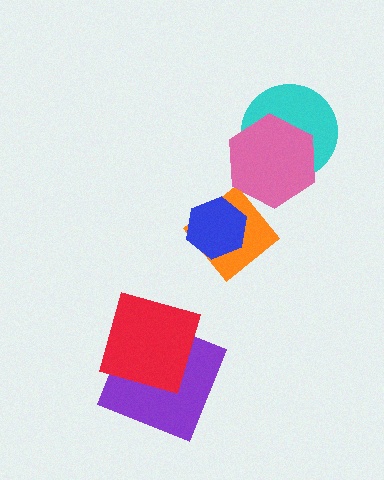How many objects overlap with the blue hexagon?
1 object overlaps with the blue hexagon.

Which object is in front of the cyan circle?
The pink hexagon is in front of the cyan circle.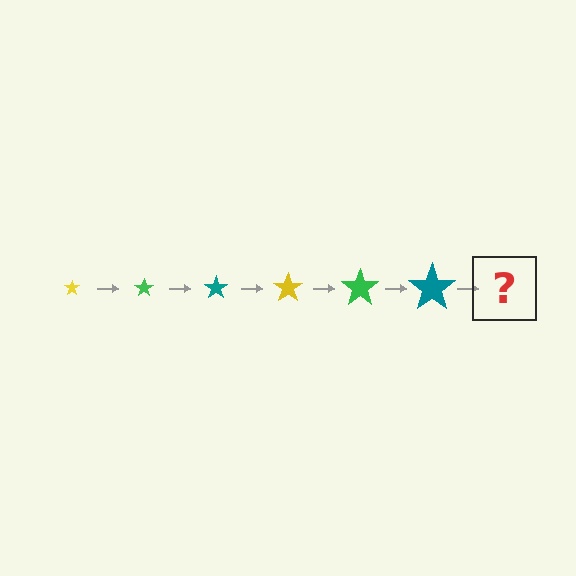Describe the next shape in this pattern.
It should be a yellow star, larger than the previous one.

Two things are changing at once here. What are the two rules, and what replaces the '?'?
The two rules are that the star grows larger each step and the color cycles through yellow, green, and teal. The '?' should be a yellow star, larger than the previous one.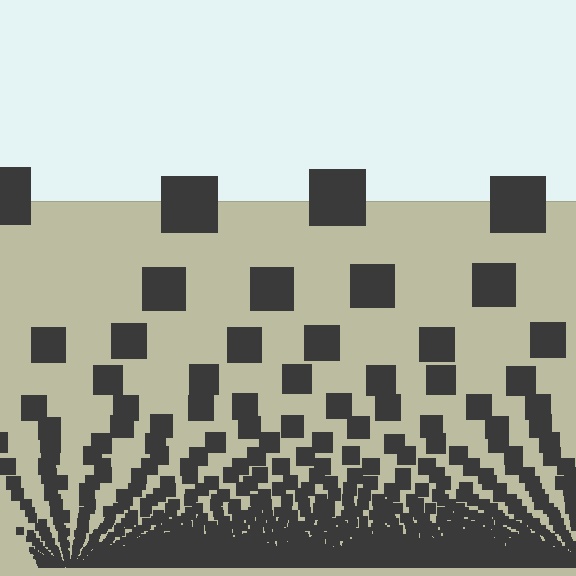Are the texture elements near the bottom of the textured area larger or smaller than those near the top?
Smaller. The gradient is inverted — elements near the bottom are smaller and denser.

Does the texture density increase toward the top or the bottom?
Density increases toward the bottom.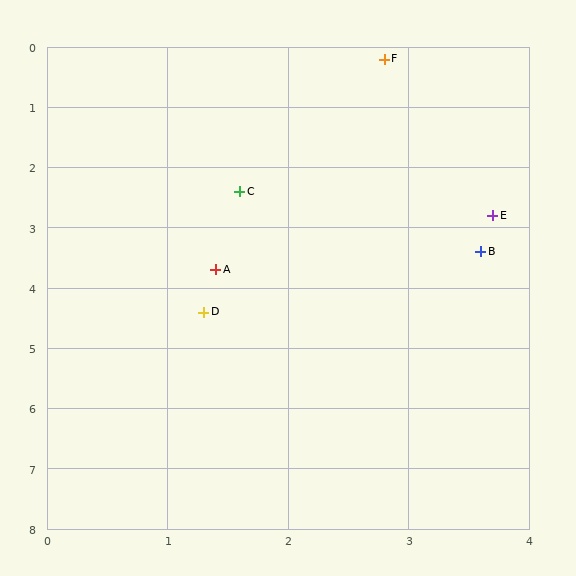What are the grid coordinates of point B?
Point B is at approximately (3.6, 3.4).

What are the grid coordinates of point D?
Point D is at approximately (1.3, 4.4).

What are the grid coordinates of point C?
Point C is at approximately (1.6, 2.4).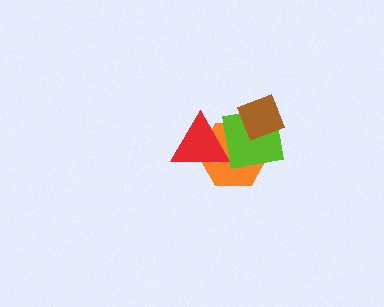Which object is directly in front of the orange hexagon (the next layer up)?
The red triangle is directly in front of the orange hexagon.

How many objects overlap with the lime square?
3 objects overlap with the lime square.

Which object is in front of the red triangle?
The lime square is in front of the red triangle.